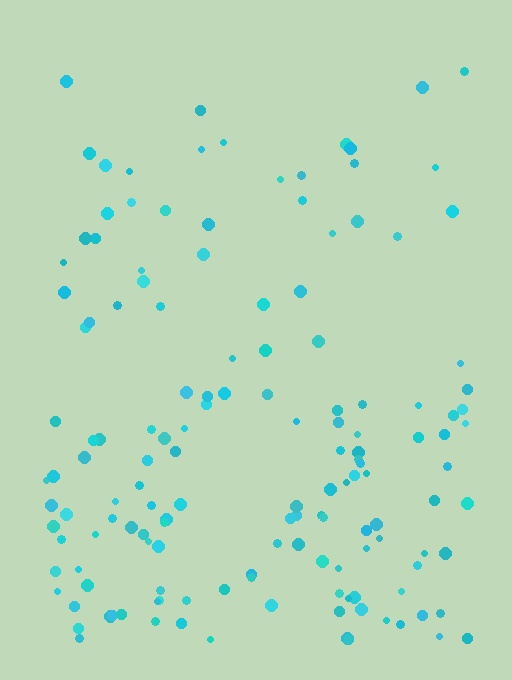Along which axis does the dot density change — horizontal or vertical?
Vertical.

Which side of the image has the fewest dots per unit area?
The top.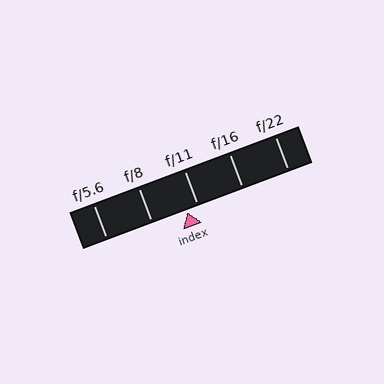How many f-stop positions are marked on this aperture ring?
There are 5 f-stop positions marked.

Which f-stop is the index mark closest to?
The index mark is closest to f/11.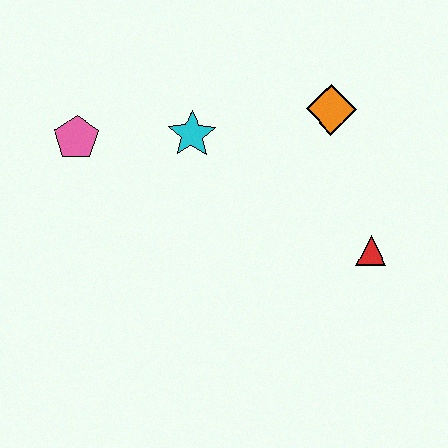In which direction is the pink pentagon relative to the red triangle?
The pink pentagon is to the left of the red triangle.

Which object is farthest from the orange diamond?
The pink pentagon is farthest from the orange diamond.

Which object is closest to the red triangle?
The orange diamond is closest to the red triangle.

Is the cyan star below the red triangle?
No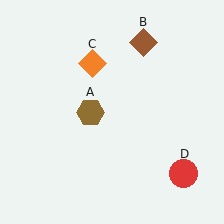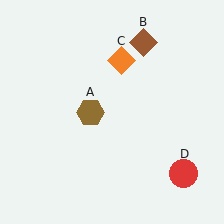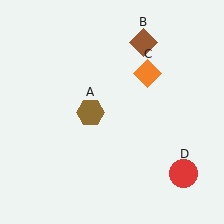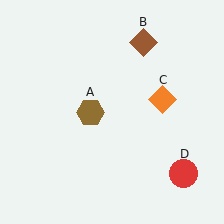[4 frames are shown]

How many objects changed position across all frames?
1 object changed position: orange diamond (object C).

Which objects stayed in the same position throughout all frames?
Brown hexagon (object A) and brown diamond (object B) and red circle (object D) remained stationary.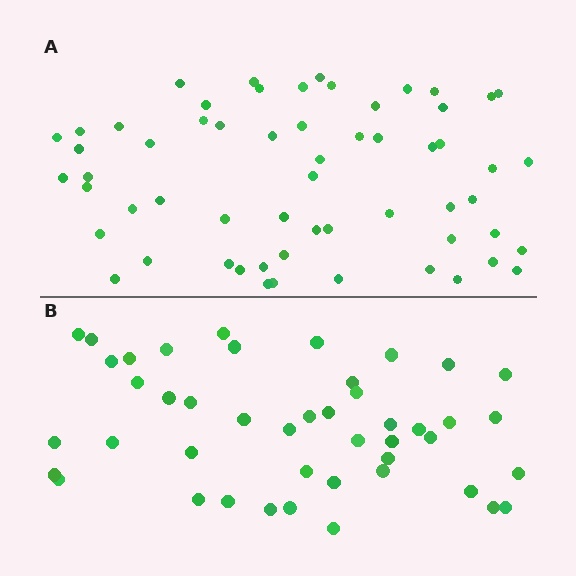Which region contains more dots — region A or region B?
Region A (the top region) has more dots.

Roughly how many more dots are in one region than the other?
Region A has approximately 15 more dots than region B.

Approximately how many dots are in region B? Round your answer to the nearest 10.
About 40 dots. (The exact count is 45, which rounds to 40.)